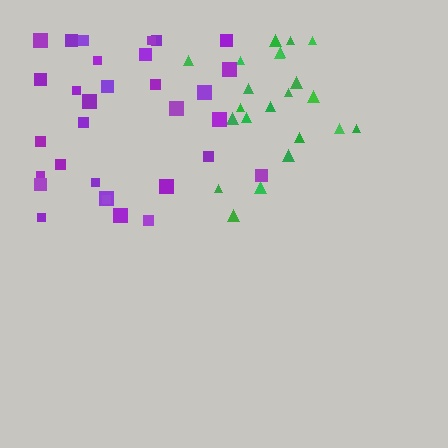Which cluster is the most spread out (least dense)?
Green.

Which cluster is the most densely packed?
Purple.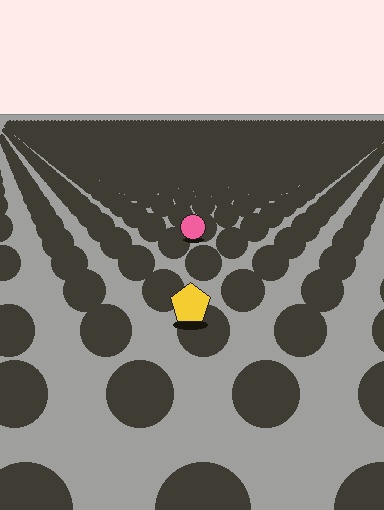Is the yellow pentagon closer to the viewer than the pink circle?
Yes. The yellow pentagon is closer — you can tell from the texture gradient: the ground texture is coarser near it.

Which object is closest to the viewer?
The yellow pentagon is closest. The texture marks near it are larger and more spread out.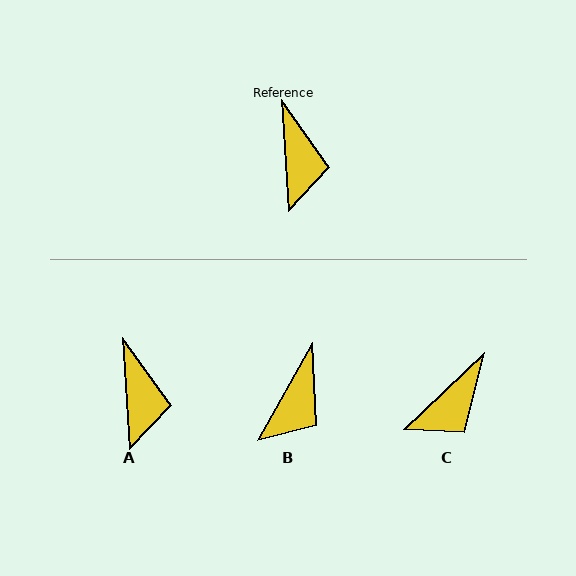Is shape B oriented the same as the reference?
No, it is off by about 33 degrees.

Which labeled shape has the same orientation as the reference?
A.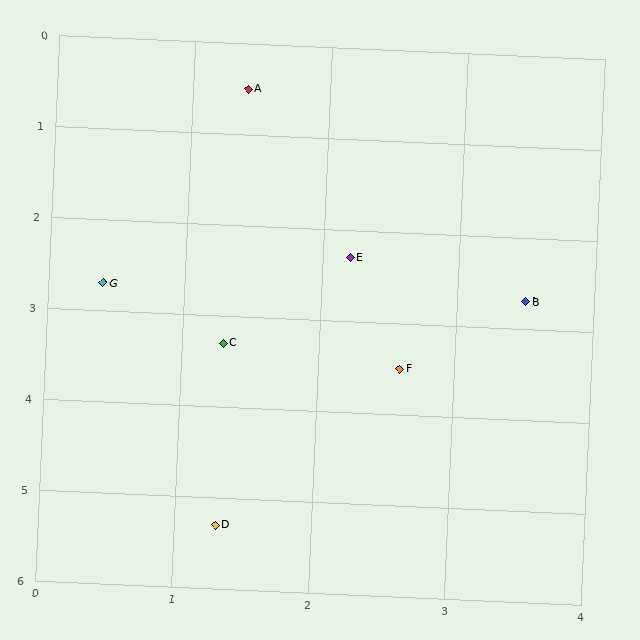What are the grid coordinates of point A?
Point A is at approximately (1.4, 0.5).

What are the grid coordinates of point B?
Point B is at approximately (3.5, 2.7).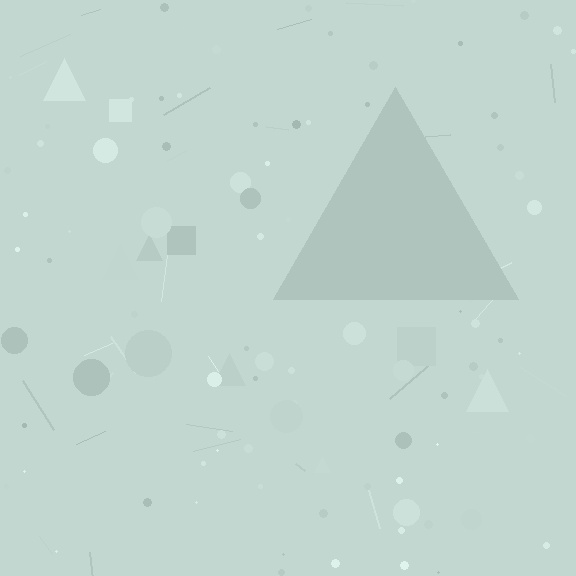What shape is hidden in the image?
A triangle is hidden in the image.